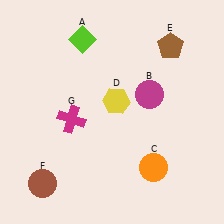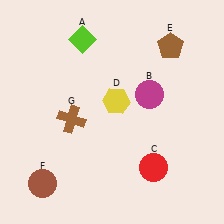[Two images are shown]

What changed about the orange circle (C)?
In Image 1, C is orange. In Image 2, it changed to red.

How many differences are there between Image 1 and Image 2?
There are 2 differences between the two images.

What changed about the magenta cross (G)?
In Image 1, G is magenta. In Image 2, it changed to brown.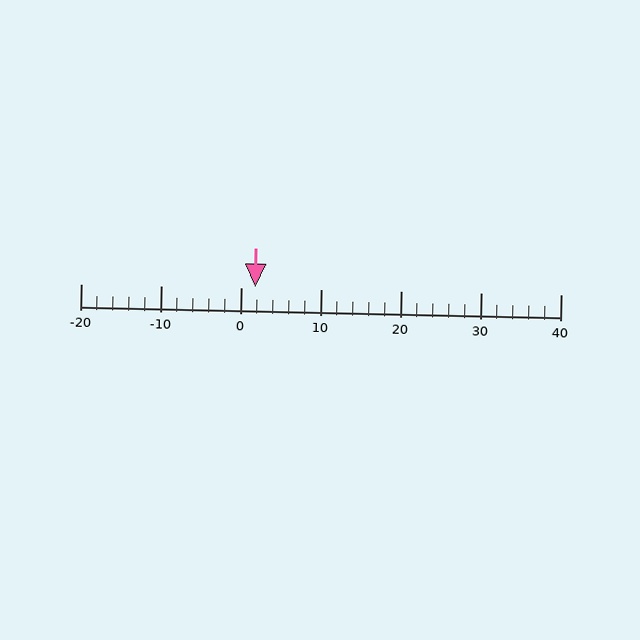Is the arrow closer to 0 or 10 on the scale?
The arrow is closer to 0.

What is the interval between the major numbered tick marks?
The major tick marks are spaced 10 units apart.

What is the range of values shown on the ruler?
The ruler shows values from -20 to 40.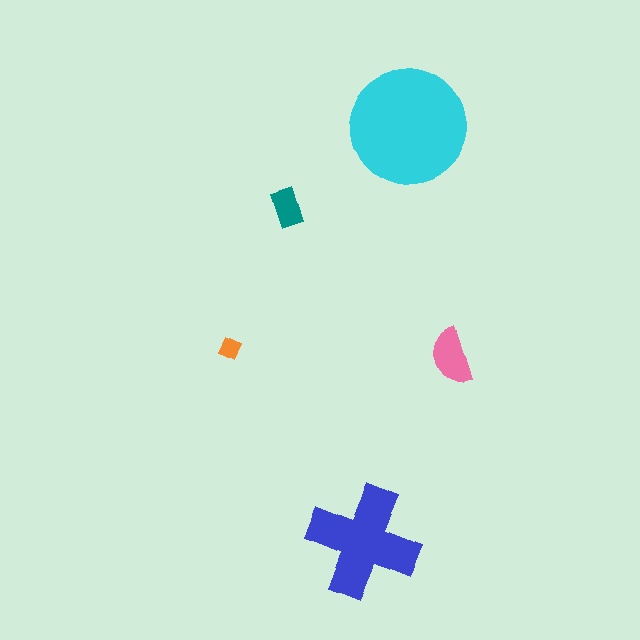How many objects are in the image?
There are 5 objects in the image.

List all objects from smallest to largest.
The orange diamond, the teal rectangle, the pink semicircle, the blue cross, the cyan circle.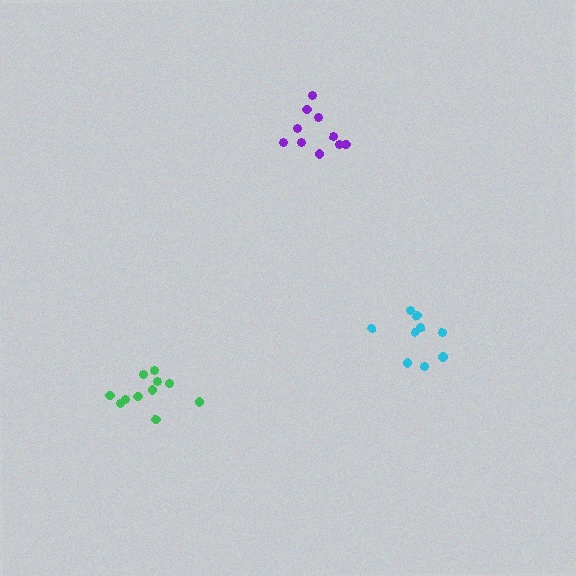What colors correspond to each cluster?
The clusters are colored: green, cyan, purple.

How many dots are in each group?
Group 1: 11 dots, Group 2: 9 dots, Group 3: 10 dots (30 total).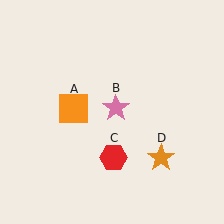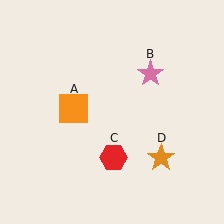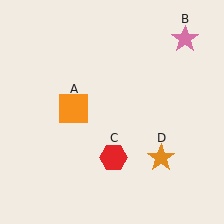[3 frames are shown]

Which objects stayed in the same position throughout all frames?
Orange square (object A) and red hexagon (object C) and orange star (object D) remained stationary.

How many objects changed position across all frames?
1 object changed position: pink star (object B).